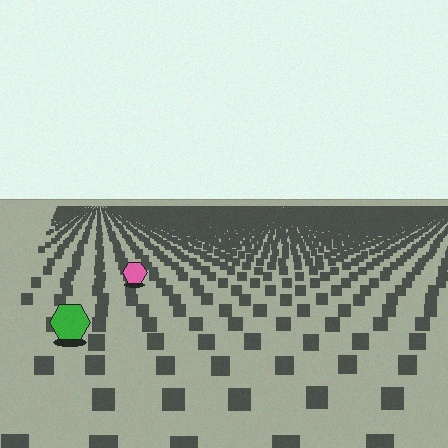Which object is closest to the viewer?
The green hexagon is closest. The texture marks near it are larger and more spread out.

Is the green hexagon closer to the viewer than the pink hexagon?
Yes. The green hexagon is closer — you can tell from the texture gradient: the ground texture is coarser near it.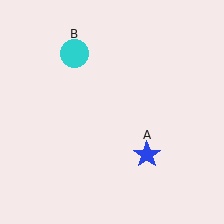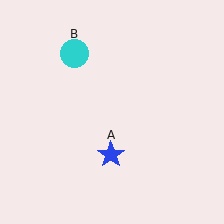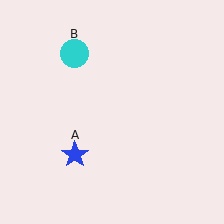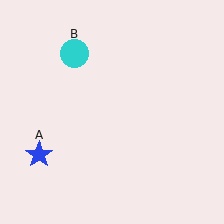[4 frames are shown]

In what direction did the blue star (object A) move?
The blue star (object A) moved left.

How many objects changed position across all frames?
1 object changed position: blue star (object A).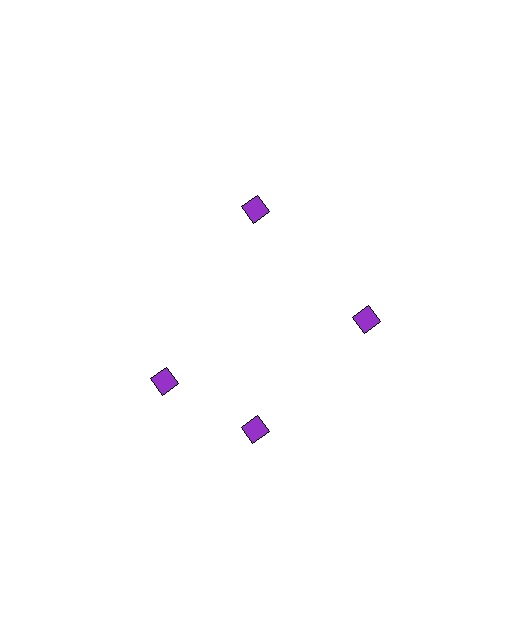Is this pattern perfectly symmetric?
No. The 4 purple diamonds are arranged in a ring, but one element near the 9 o'clock position is rotated out of alignment along the ring, breaking the 4-fold rotational symmetry.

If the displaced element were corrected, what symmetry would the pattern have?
It would have 4-fold rotational symmetry — the pattern would map onto itself every 90 degrees.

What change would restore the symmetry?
The symmetry would be restored by rotating it back into even spacing with its neighbors so that all 4 diamonds sit at equal angles and equal distance from the center.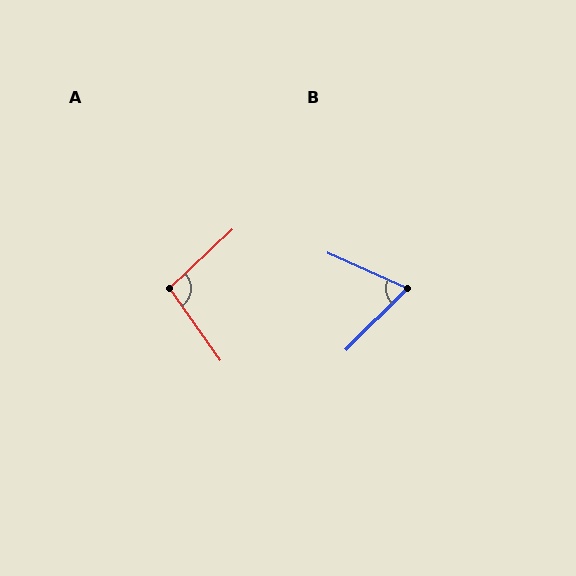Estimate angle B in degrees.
Approximately 69 degrees.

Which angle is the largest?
A, at approximately 98 degrees.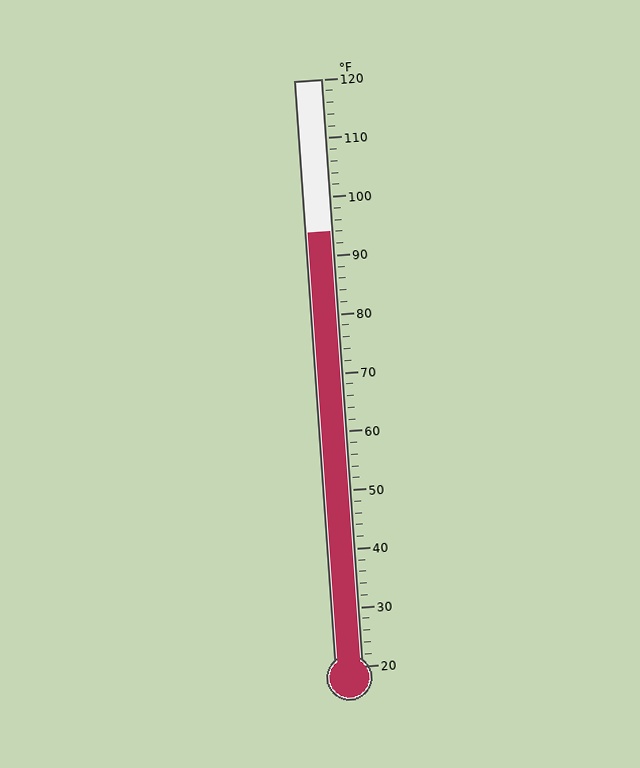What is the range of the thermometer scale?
The thermometer scale ranges from 20°F to 120°F.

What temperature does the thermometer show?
The thermometer shows approximately 94°F.